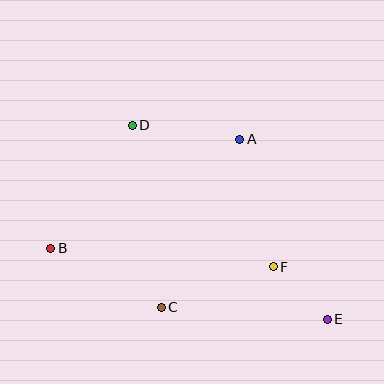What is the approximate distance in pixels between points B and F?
The distance between B and F is approximately 223 pixels.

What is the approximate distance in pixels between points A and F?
The distance between A and F is approximately 132 pixels.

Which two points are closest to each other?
Points E and F are closest to each other.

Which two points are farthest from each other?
Points B and E are farthest from each other.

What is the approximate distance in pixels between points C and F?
The distance between C and F is approximately 119 pixels.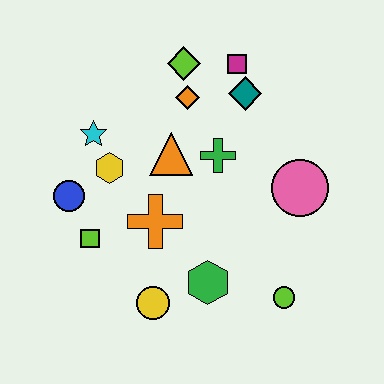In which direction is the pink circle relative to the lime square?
The pink circle is to the right of the lime square.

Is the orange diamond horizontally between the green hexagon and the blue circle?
Yes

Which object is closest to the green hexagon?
The yellow circle is closest to the green hexagon.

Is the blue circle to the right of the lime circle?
No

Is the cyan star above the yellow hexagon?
Yes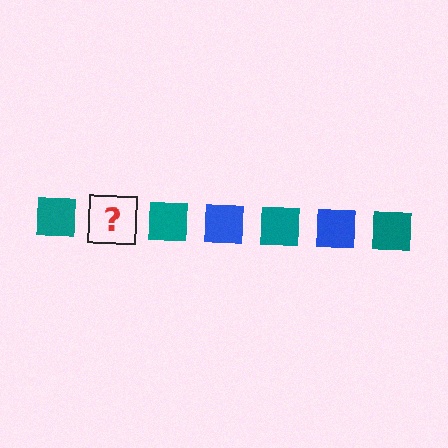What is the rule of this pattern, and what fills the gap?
The rule is that the pattern cycles through teal, blue squares. The gap should be filled with a blue square.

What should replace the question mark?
The question mark should be replaced with a blue square.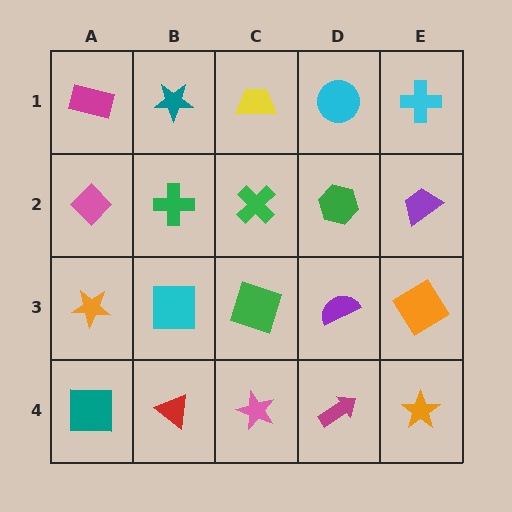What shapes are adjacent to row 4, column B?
A cyan square (row 3, column B), a teal square (row 4, column A), a pink star (row 4, column C).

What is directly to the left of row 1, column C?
A teal star.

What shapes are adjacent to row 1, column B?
A green cross (row 2, column B), a magenta rectangle (row 1, column A), a yellow trapezoid (row 1, column C).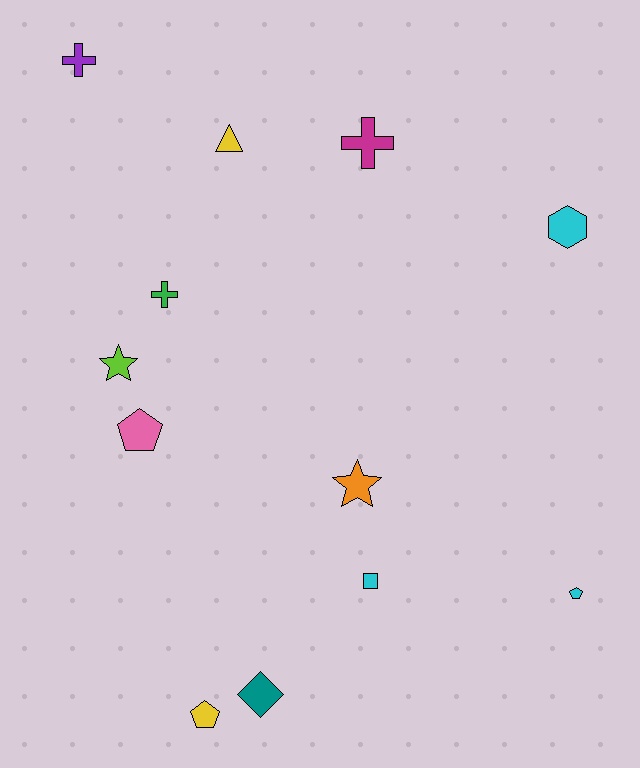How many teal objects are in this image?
There is 1 teal object.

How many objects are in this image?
There are 12 objects.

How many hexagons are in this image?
There is 1 hexagon.